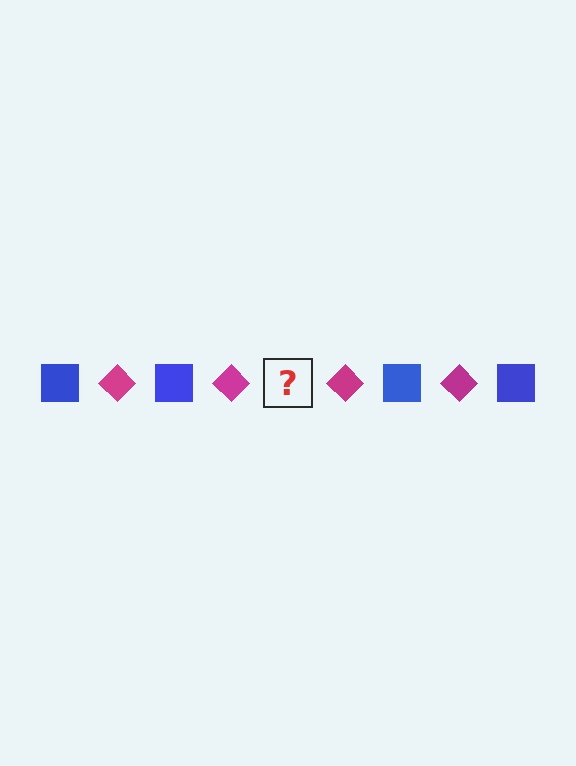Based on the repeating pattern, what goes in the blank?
The blank should be a blue square.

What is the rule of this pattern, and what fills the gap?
The rule is that the pattern alternates between blue square and magenta diamond. The gap should be filled with a blue square.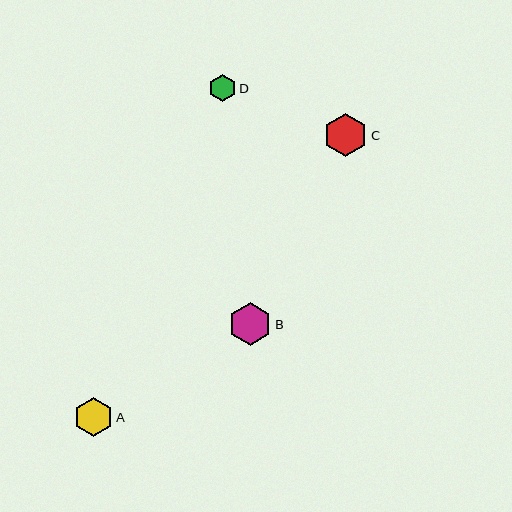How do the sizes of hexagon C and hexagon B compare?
Hexagon C and hexagon B are approximately the same size.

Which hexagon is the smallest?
Hexagon D is the smallest with a size of approximately 27 pixels.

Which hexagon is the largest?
Hexagon C is the largest with a size of approximately 44 pixels.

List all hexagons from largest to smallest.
From largest to smallest: C, B, A, D.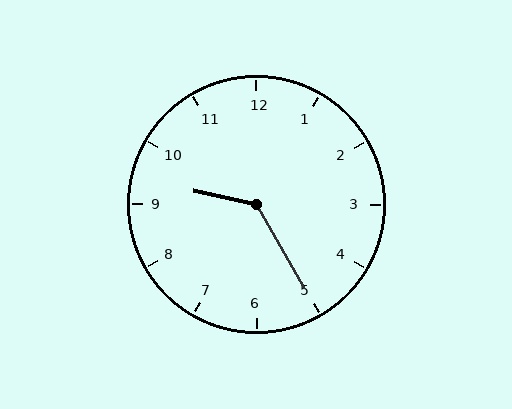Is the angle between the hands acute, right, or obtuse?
It is obtuse.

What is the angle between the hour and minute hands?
Approximately 132 degrees.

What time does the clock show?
9:25.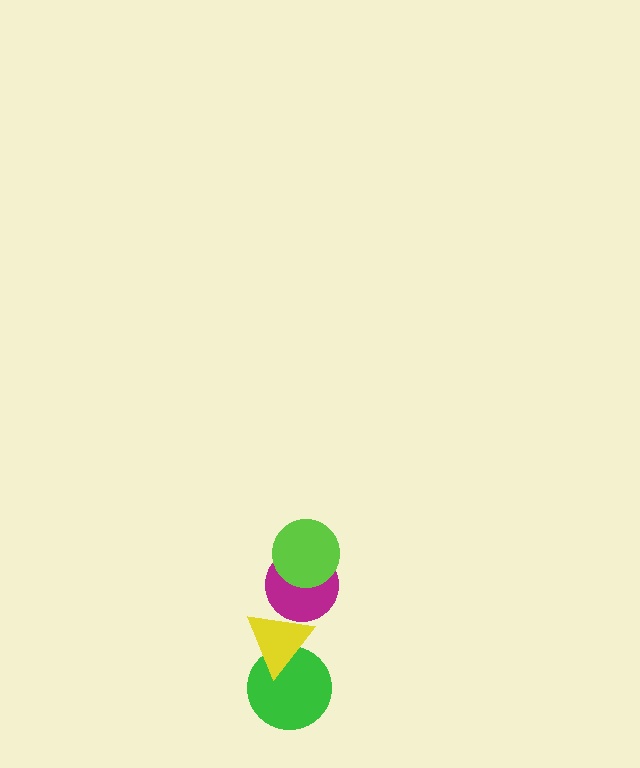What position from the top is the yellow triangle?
The yellow triangle is 3rd from the top.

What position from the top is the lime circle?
The lime circle is 1st from the top.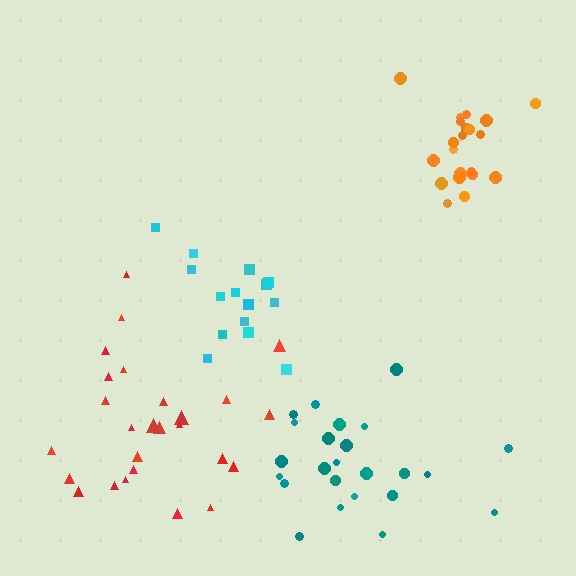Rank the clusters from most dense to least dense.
orange, cyan, teal, red.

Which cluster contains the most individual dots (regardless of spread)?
Red (26).